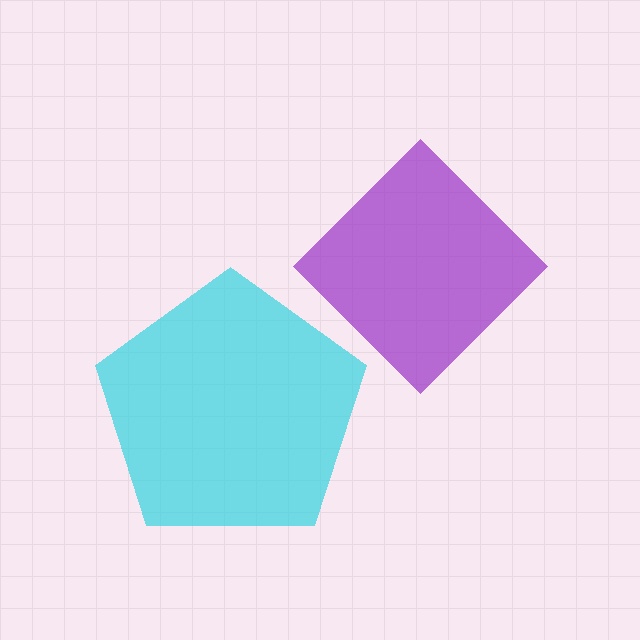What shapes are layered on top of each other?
The layered shapes are: a purple diamond, a cyan pentagon.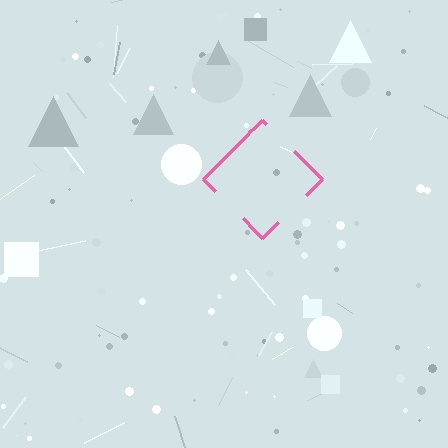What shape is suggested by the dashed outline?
The dashed outline suggests a diamond.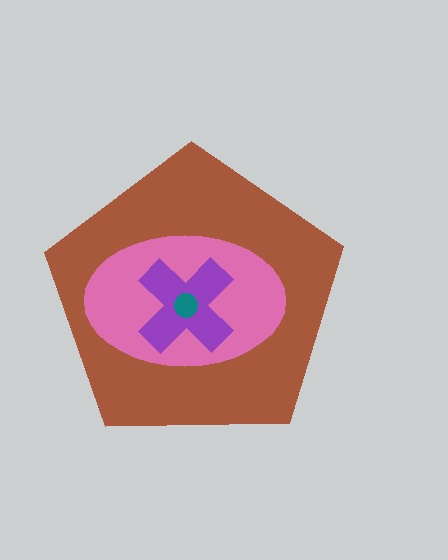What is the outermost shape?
The brown pentagon.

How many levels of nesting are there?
4.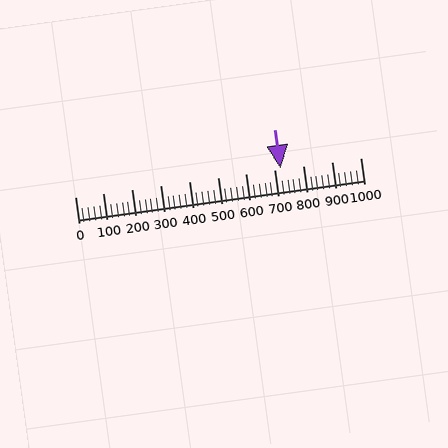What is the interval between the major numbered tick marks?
The major tick marks are spaced 100 units apart.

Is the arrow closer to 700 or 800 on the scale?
The arrow is closer to 700.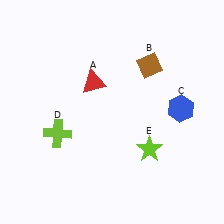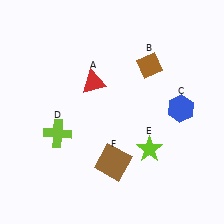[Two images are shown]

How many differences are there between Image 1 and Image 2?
There is 1 difference between the two images.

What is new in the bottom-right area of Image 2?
A brown square (F) was added in the bottom-right area of Image 2.